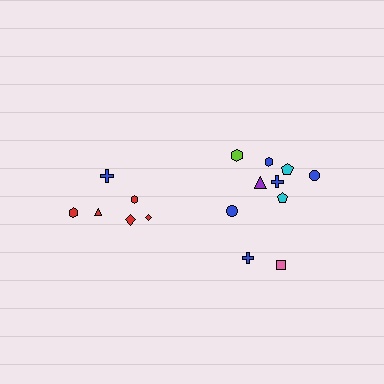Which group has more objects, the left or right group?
The right group.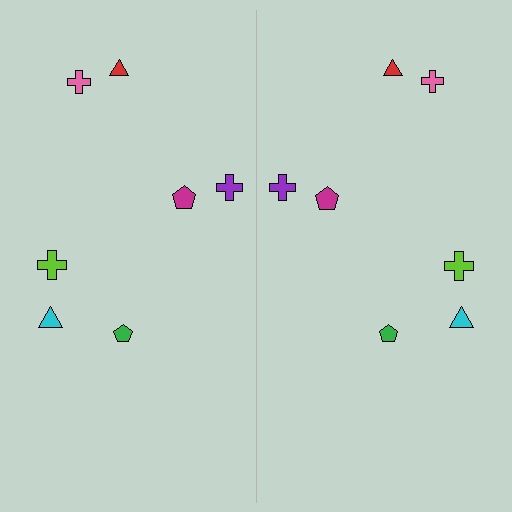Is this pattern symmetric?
Yes, this pattern has bilateral (reflection) symmetry.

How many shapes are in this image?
There are 14 shapes in this image.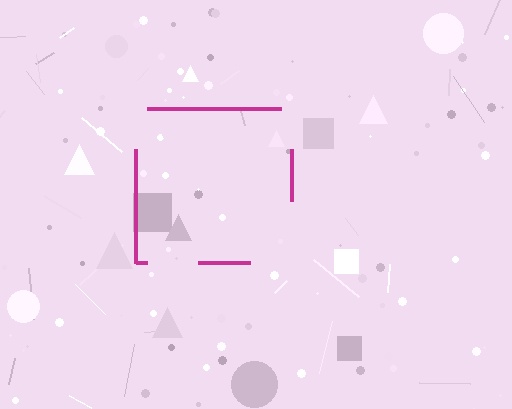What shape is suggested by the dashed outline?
The dashed outline suggests a square.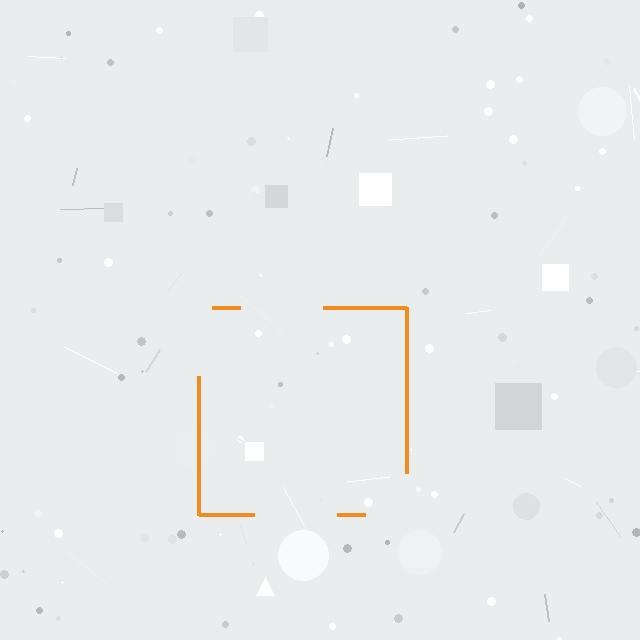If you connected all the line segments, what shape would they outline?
They would outline a square.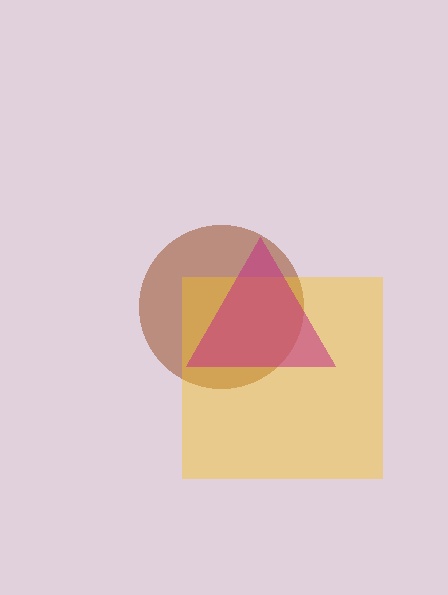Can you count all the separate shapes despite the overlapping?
Yes, there are 3 separate shapes.